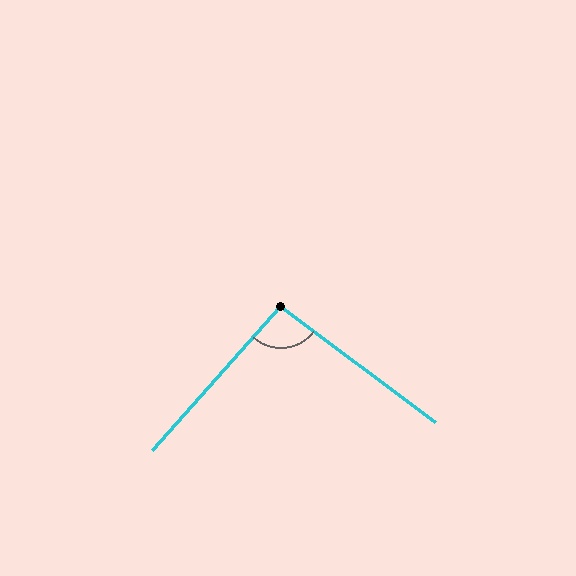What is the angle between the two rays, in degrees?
Approximately 95 degrees.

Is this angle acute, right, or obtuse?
It is obtuse.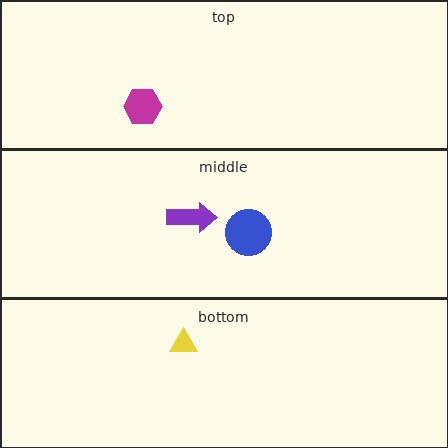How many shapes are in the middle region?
2.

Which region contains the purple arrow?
The middle region.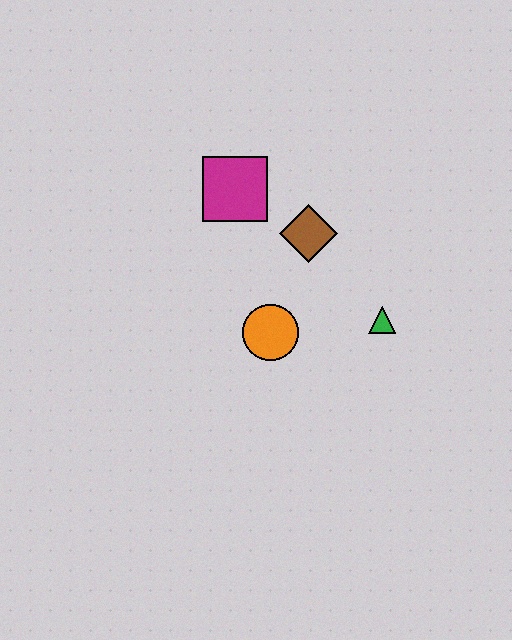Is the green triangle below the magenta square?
Yes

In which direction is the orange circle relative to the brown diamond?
The orange circle is below the brown diamond.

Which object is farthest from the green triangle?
The magenta square is farthest from the green triangle.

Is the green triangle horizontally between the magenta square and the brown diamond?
No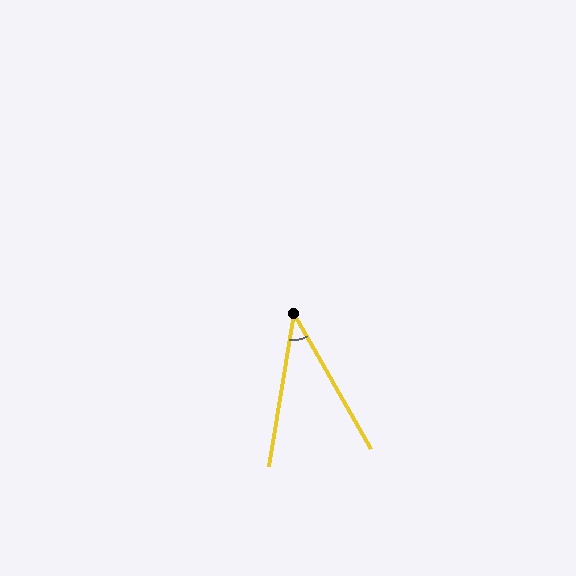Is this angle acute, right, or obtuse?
It is acute.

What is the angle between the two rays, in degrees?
Approximately 39 degrees.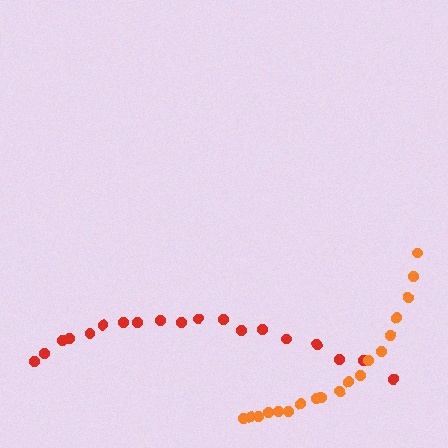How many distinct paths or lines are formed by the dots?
There are 2 distinct paths.